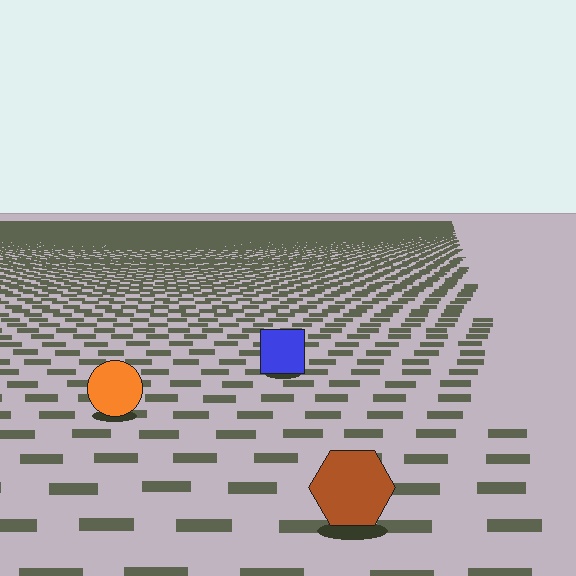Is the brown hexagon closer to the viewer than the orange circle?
Yes. The brown hexagon is closer — you can tell from the texture gradient: the ground texture is coarser near it.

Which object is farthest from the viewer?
The blue square is farthest from the viewer. It appears smaller and the ground texture around it is denser.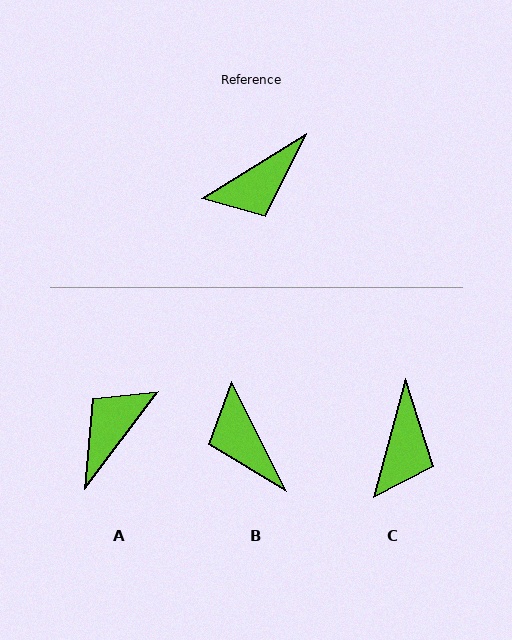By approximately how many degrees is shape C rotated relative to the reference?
Approximately 44 degrees counter-clockwise.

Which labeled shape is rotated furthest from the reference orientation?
A, about 158 degrees away.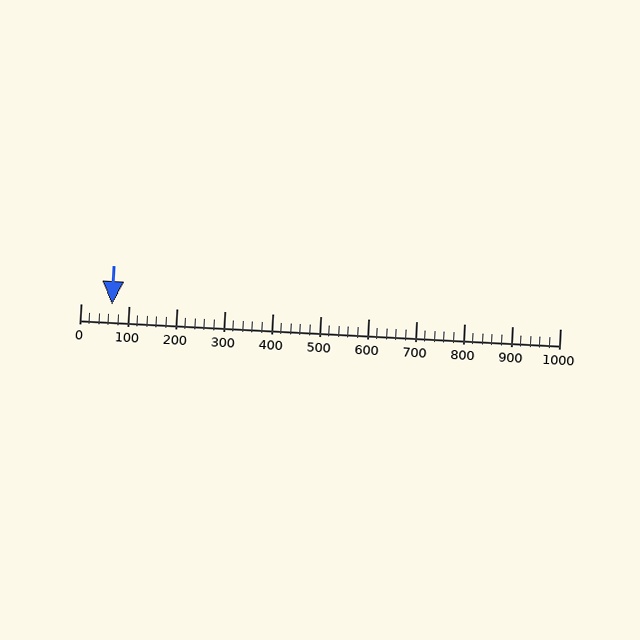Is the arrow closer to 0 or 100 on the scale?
The arrow is closer to 100.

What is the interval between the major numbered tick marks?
The major tick marks are spaced 100 units apart.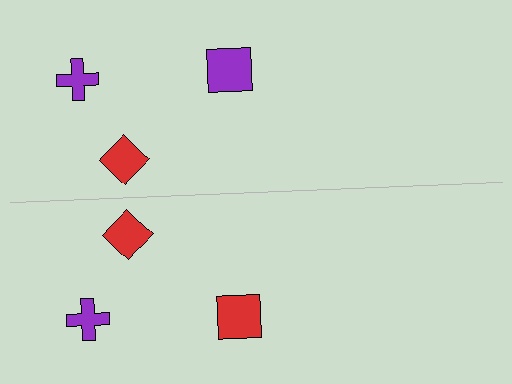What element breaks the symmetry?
The red square on the bottom side breaks the symmetry — its mirror counterpart is purple.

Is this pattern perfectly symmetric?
No, the pattern is not perfectly symmetric. The red square on the bottom side breaks the symmetry — its mirror counterpart is purple.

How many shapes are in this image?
There are 6 shapes in this image.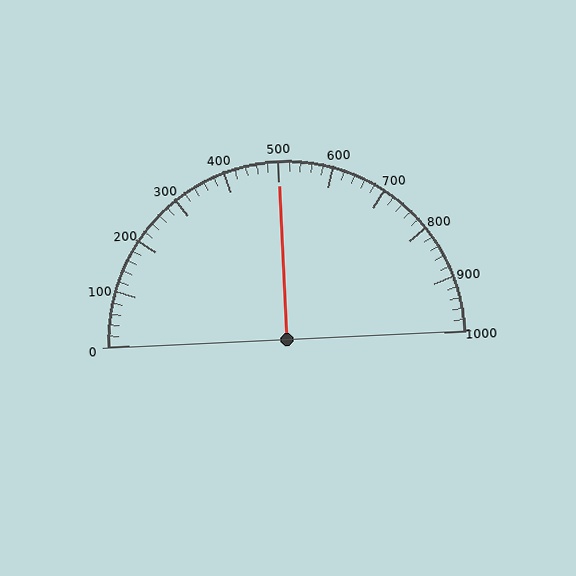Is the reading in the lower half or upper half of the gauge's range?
The reading is in the upper half of the range (0 to 1000).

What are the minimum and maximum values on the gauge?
The gauge ranges from 0 to 1000.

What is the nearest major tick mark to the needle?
The nearest major tick mark is 500.